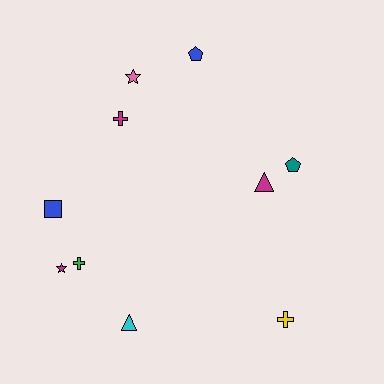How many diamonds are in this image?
There are no diamonds.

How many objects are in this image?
There are 10 objects.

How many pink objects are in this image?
There is 1 pink object.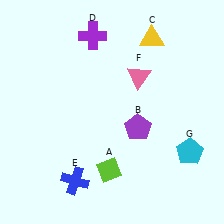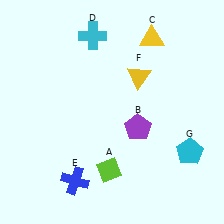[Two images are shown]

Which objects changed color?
D changed from purple to cyan. F changed from pink to yellow.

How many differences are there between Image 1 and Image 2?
There are 2 differences between the two images.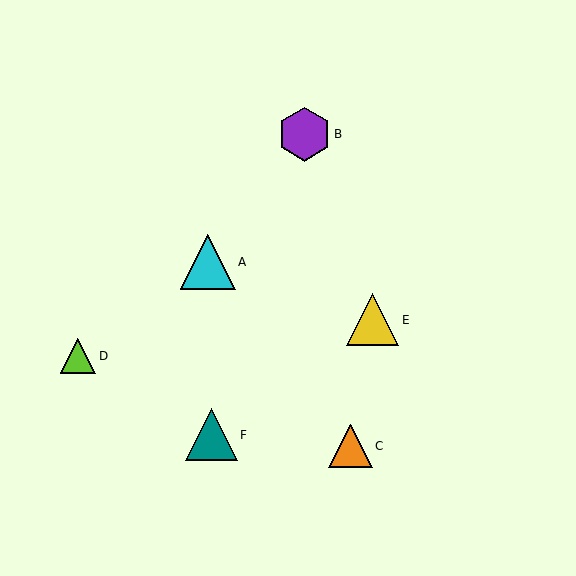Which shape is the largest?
The cyan triangle (labeled A) is the largest.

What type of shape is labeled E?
Shape E is a yellow triangle.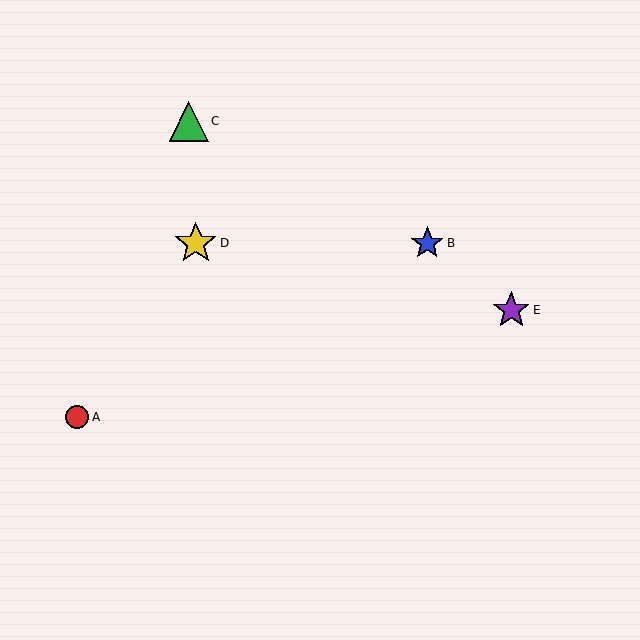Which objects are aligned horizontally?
Objects B, D are aligned horizontally.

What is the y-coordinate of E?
Object E is at y≈310.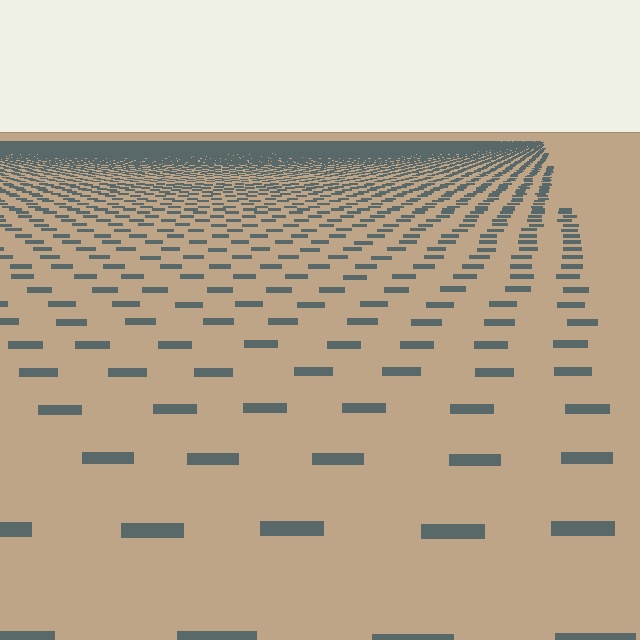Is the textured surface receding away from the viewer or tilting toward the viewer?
The surface is receding away from the viewer. Texture elements get smaller and denser toward the top.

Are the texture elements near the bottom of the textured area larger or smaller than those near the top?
Larger. Near the bottom, elements are closer to the viewer and appear at a bigger on-screen size.